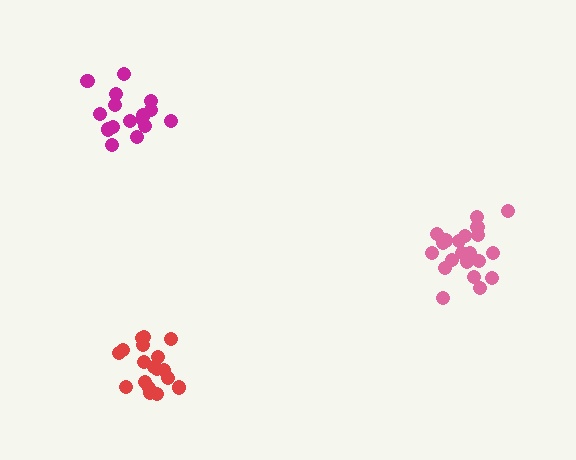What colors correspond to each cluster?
The clusters are colored: pink, red, magenta.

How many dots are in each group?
Group 1: 21 dots, Group 2: 18 dots, Group 3: 16 dots (55 total).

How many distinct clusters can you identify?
There are 3 distinct clusters.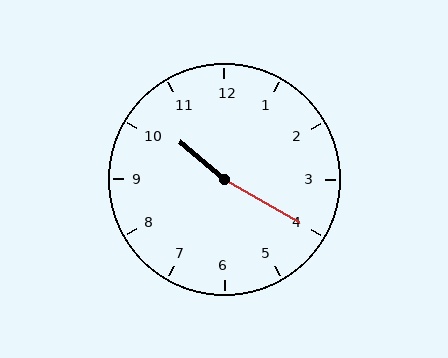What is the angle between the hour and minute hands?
Approximately 170 degrees.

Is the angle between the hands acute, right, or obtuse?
It is obtuse.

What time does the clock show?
10:20.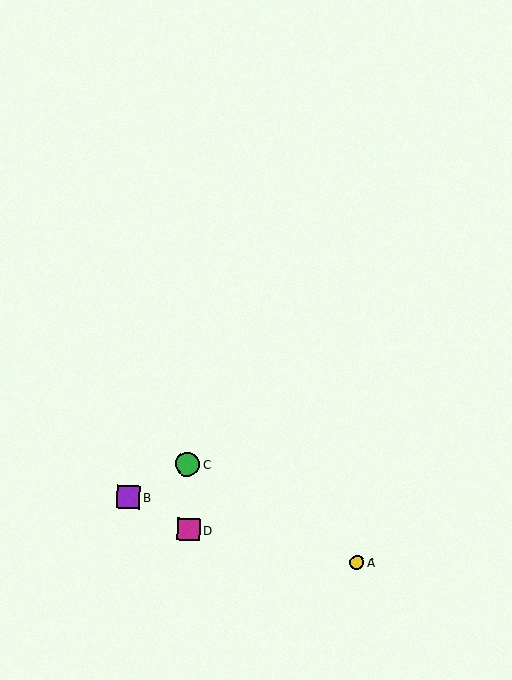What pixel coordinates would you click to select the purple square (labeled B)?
Click at (128, 497) to select the purple square B.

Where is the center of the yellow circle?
The center of the yellow circle is at (357, 563).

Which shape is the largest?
The green circle (labeled C) is the largest.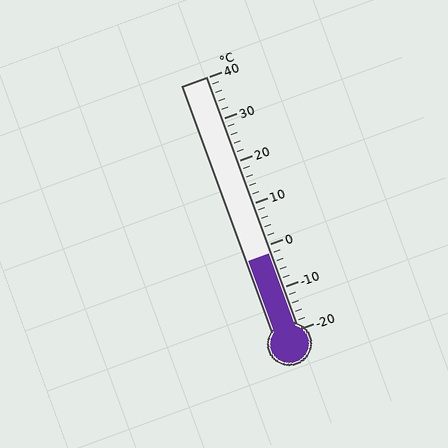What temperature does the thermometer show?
The thermometer shows approximately -2°C.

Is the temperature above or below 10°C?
The temperature is below 10°C.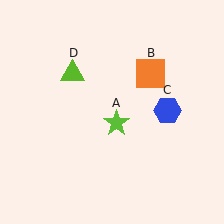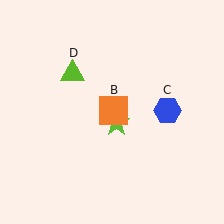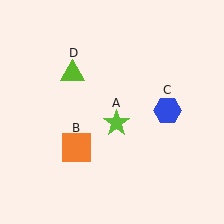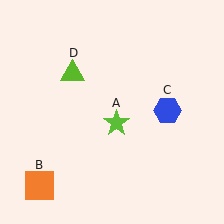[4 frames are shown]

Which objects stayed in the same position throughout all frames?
Lime star (object A) and blue hexagon (object C) and lime triangle (object D) remained stationary.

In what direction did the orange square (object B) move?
The orange square (object B) moved down and to the left.